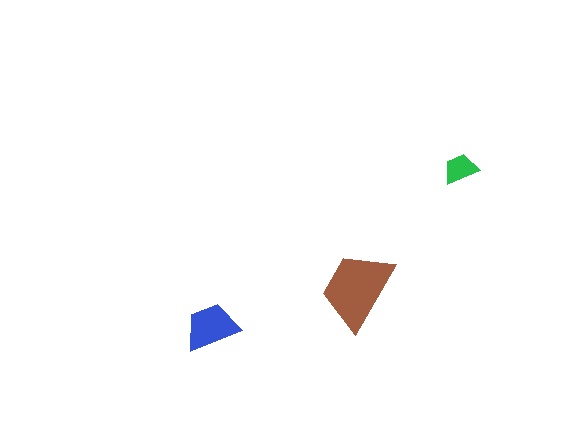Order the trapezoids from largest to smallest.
the brown one, the blue one, the green one.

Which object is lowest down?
The blue trapezoid is bottommost.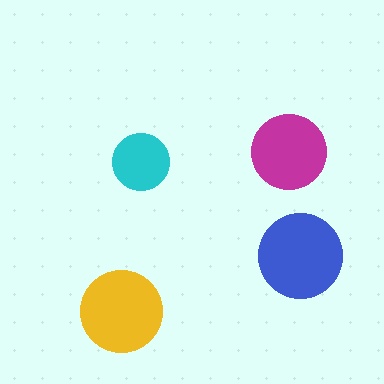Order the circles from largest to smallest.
the blue one, the yellow one, the magenta one, the cyan one.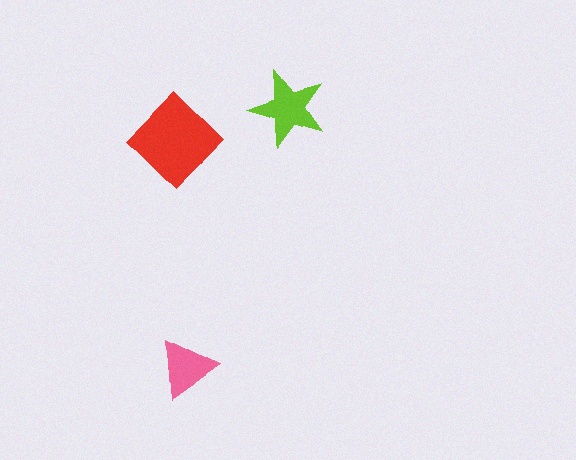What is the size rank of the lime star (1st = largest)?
2nd.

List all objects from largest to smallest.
The red diamond, the lime star, the pink triangle.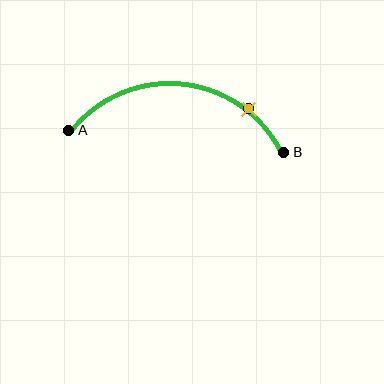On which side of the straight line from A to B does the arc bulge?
The arc bulges above the straight line connecting A and B.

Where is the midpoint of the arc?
The arc midpoint is the point on the curve farthest from the straight line joining A and B. It sits above that line.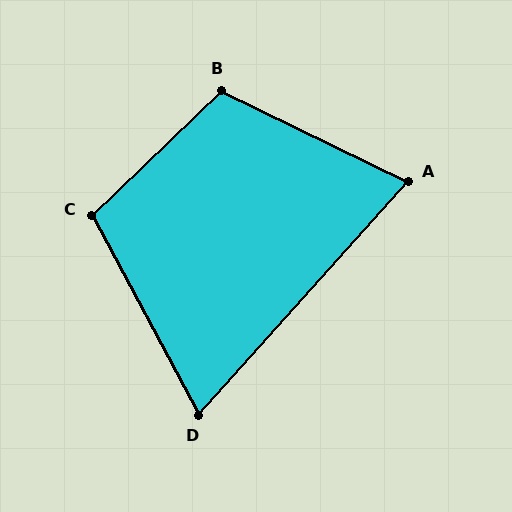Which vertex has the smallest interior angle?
D, at approximately 70 degrees.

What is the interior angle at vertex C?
Approximately 106 degrees (obtuse).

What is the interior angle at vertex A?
Approximately 74 degrees (acute).